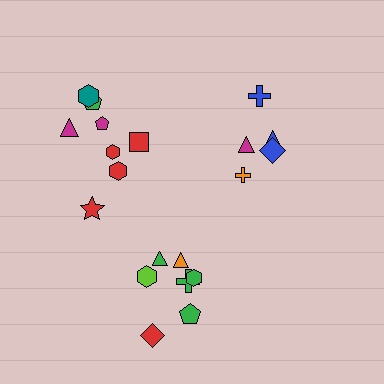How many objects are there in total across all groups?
There are 20 objects.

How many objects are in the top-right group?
There are 5 objects.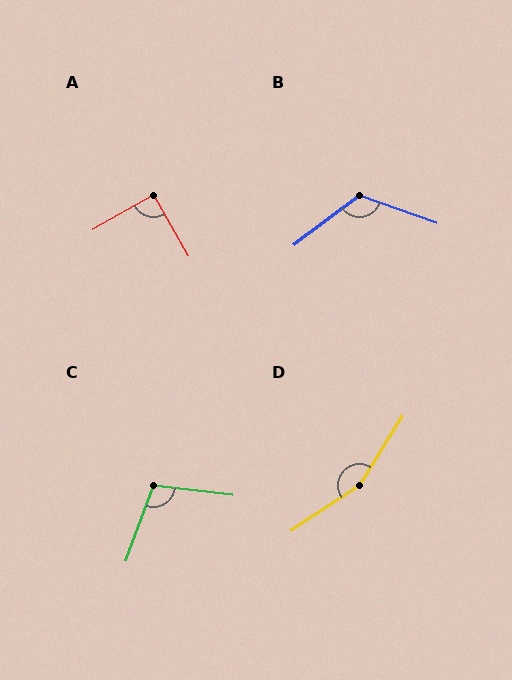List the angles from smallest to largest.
A (90°), C (103°), B (123°), D (156°).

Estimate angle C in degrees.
Approximately 103 degrees.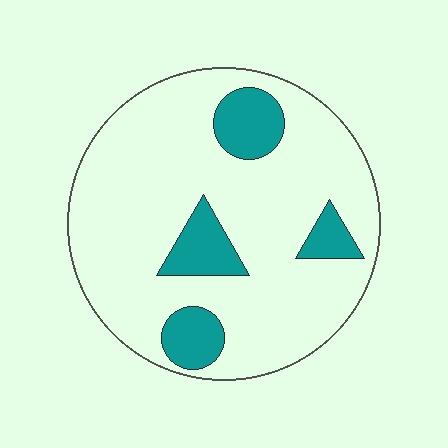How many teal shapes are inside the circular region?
4.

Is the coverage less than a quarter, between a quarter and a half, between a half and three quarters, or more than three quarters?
Less than a quarter.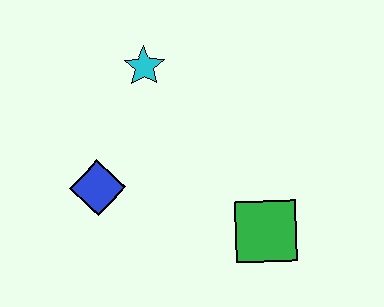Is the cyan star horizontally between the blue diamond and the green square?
Yes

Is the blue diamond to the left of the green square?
Yes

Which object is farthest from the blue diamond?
The green square is farthest from the blue diamond.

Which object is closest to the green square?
The blue diamond is closest to the green square.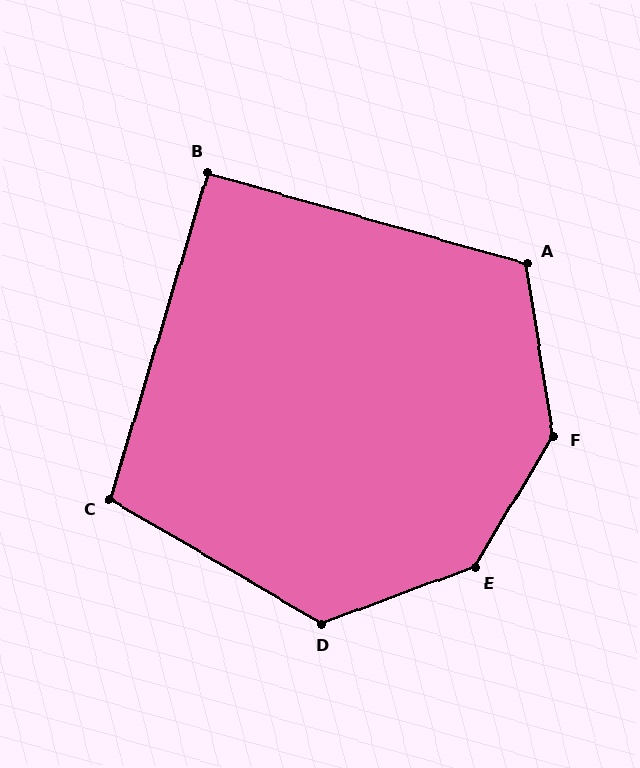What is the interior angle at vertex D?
Approximately 129 degrees (obtuse).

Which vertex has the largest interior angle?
E, at approximately 142 degrees.